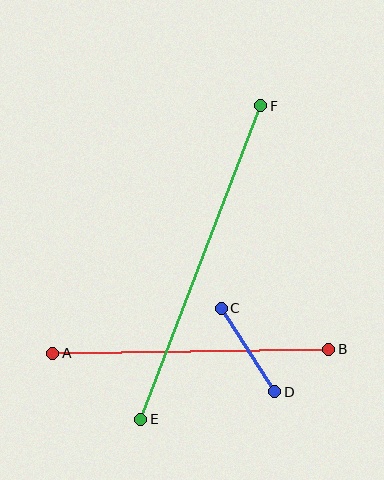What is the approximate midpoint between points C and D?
The midpoint is at approximately (248, 350) pixels.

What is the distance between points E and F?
The distance is approximately 336 pixels.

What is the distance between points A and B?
The distance is approximately 276 pixels.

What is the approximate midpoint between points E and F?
The midpoint is at approximately (201, 263) pixels.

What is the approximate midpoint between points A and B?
The midpoint is at approximately (191, 351) pixels.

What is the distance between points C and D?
The distance is approximately 99 pixels.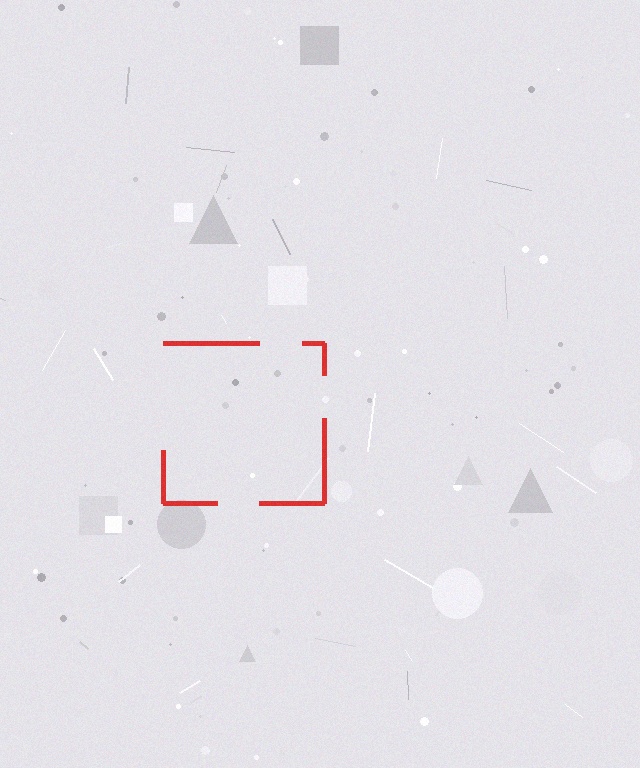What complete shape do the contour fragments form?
The contour fragments form a square.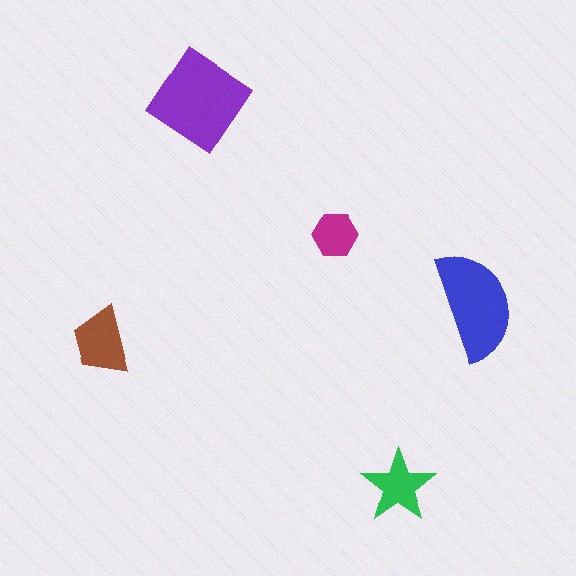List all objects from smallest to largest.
The magenta hexagon, the green star, the brown trapezoid, the blue semicircle, the purple diamond.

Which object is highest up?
The purple diamond is topmost.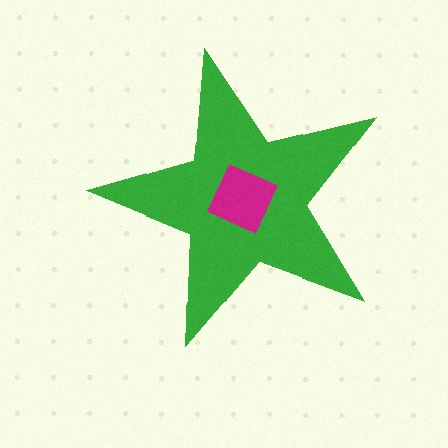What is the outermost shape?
The green star.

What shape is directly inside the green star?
The magenta square.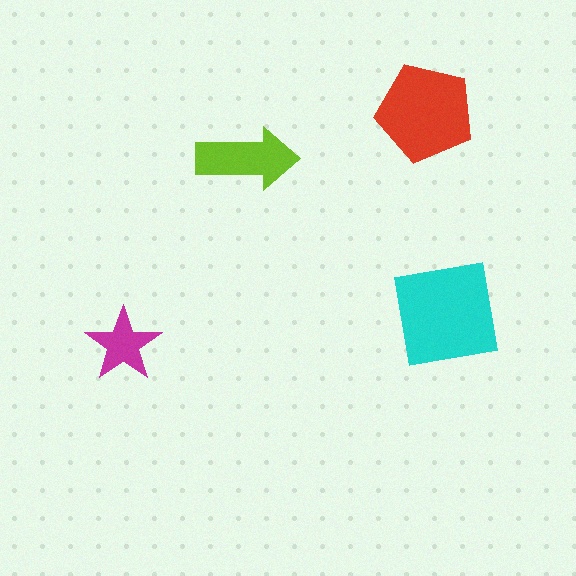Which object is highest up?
The red pentagon is topmost.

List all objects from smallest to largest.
The magenta star, the lime arrow, the red pentagon, the cyan square.